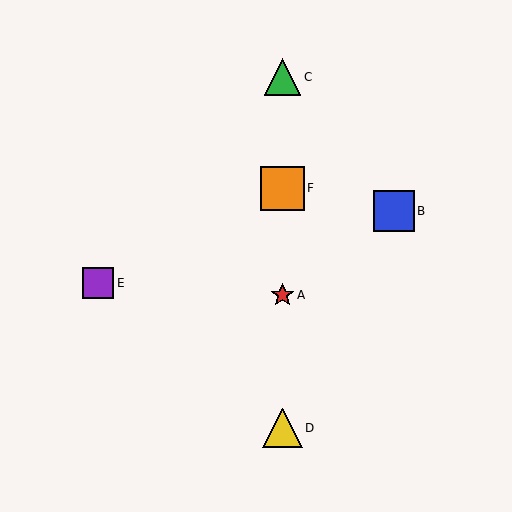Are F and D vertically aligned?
Yes, both are at x≈283.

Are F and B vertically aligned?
No, F is at x≈283 and B is at x≈394.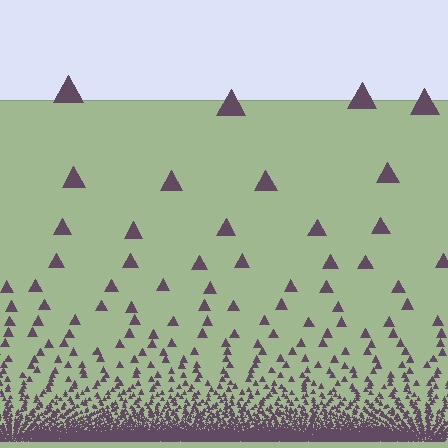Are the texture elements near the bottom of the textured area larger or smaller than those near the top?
Smaller. The gradient is inverted — elements near the bottom are smaller and denser.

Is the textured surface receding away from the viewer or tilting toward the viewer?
The surface appears to tilt toward the viewer. Texture elements get larger and sparser toward the top.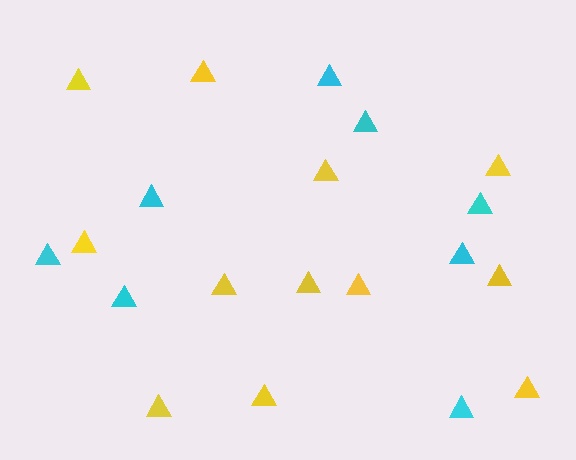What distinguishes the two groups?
There are 2 groups: one group of yellow triangles (12) and one group of cyan triangles (8).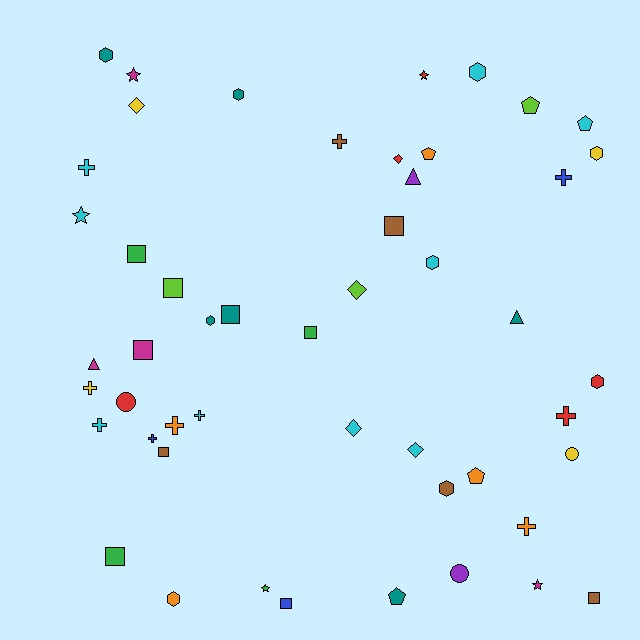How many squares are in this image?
There are 10 squares.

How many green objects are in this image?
There are 4 green objects.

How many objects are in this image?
There are 50 objects.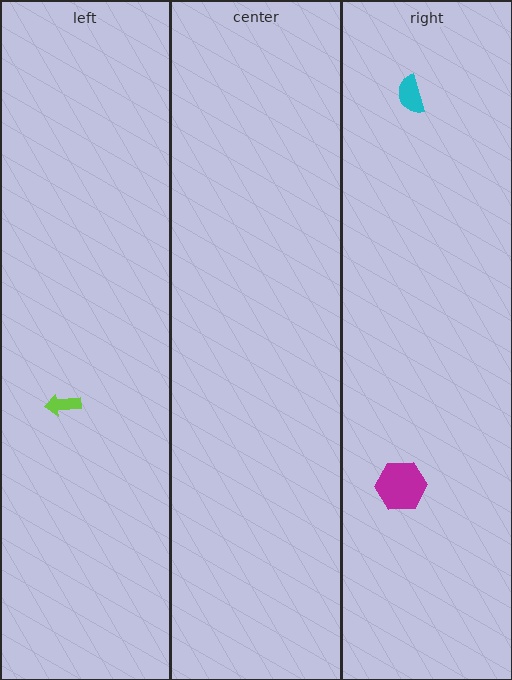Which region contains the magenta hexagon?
The right region.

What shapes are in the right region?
The magenta hexagon, the cyan semicircle.